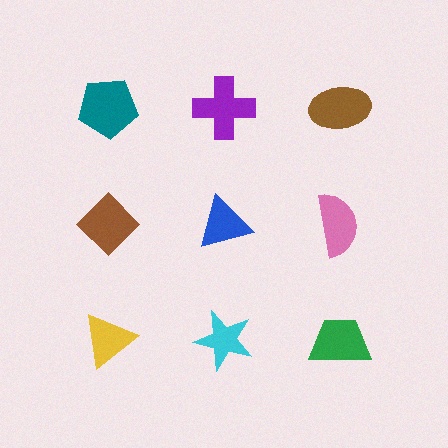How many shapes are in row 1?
3 shapes.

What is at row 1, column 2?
A purple cross.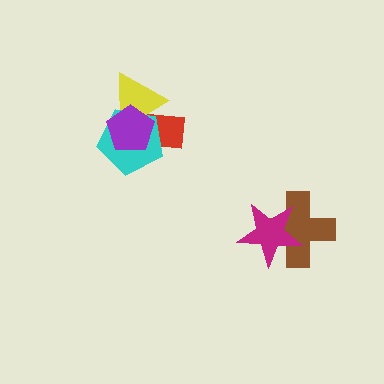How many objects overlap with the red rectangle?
3 objects overlap with the red rectangle.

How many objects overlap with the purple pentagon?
3 objects overlap with the purple pentagon.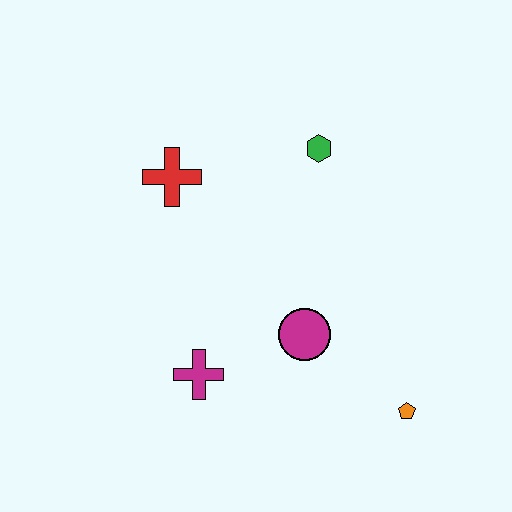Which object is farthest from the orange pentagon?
The red cross is farthest from the orange pentagon.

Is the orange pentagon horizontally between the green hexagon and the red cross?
No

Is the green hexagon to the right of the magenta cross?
Yes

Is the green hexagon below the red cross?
No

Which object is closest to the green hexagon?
The red cross is closest to the green hexagon.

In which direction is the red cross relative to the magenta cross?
The red cross is above the magenta cross.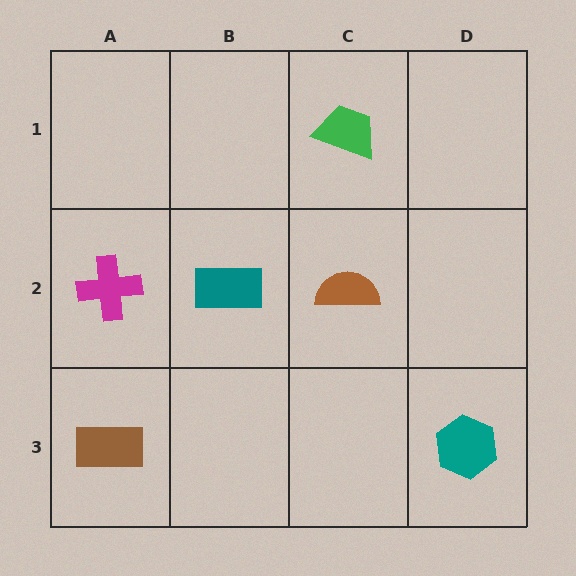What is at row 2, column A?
A magenta cross.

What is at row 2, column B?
A teal rectangle.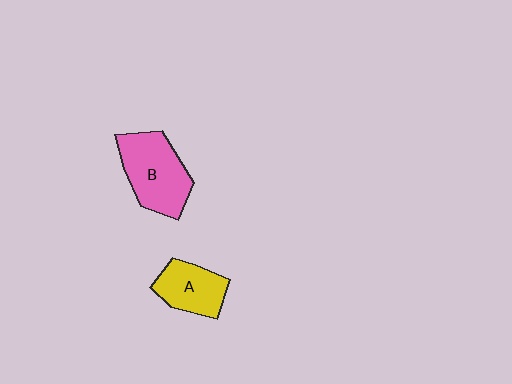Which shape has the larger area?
Shape B (pink).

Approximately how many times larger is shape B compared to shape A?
Approximately 1.5 times.